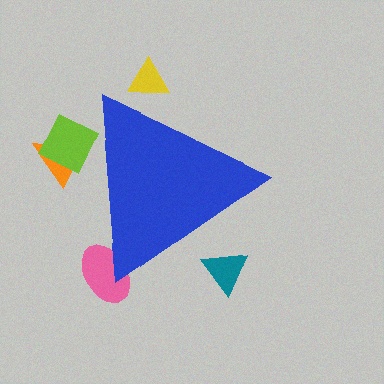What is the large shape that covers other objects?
A blue triangle.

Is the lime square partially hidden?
Yes, the lime square is partially hidden behind the blue triangle.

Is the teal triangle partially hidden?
Yes, the teal triangle is partially hidden behind the blue triangle.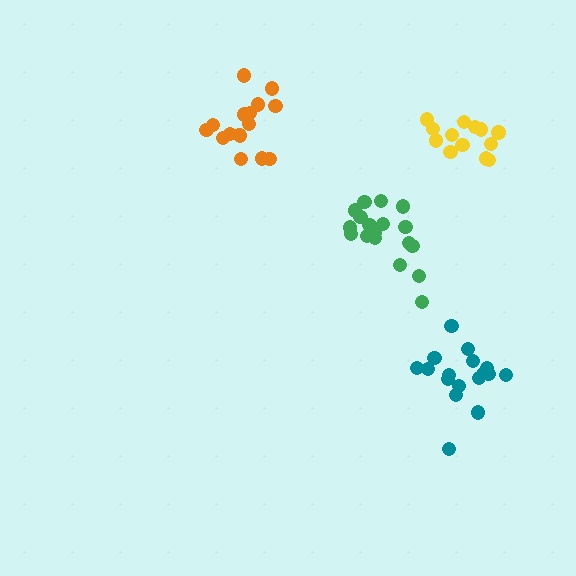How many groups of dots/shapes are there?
There are 4 groups.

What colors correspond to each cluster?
The clusters are colored: yellow, green, orange, teal.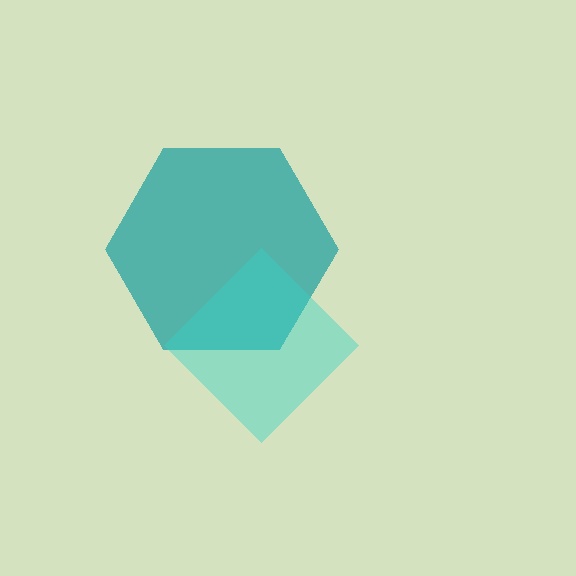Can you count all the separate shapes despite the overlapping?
Yes, there are 2 separate shapes.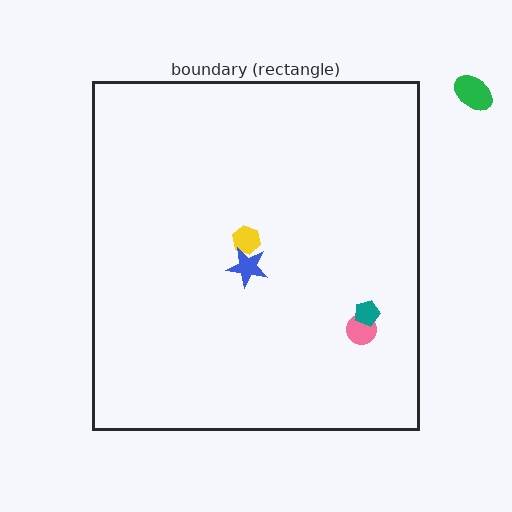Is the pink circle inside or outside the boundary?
Inside.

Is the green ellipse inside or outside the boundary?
Outside.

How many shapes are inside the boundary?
4 inside, 1 outside.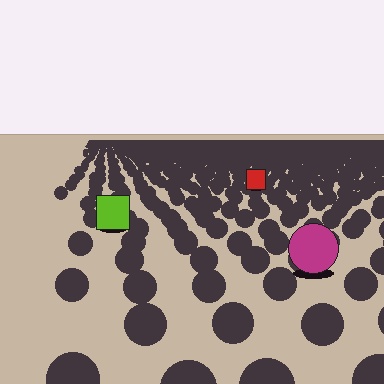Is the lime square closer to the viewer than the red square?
Yes. The lime square is closer — you can tell from the texture gradient: the ground texture is coarser near it.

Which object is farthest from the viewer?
The red square is farthest from the viewer. It appears smaller and the ground texture around it is denser.